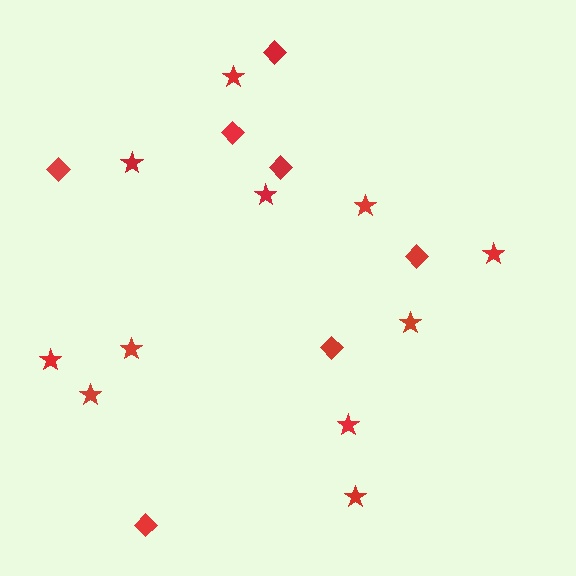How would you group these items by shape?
There are 2 groups: one group of stars (11) and one group of diamonds (7).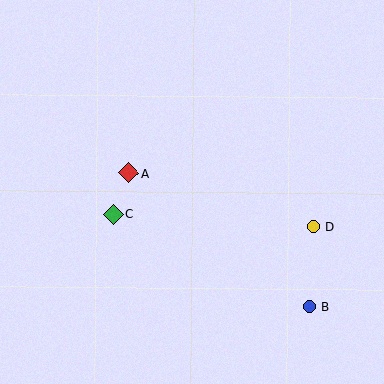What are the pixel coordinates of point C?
Point C is at (113, 214).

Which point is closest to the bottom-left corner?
Point C is closest to the bottom-left corner.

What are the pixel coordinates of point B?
Point B is at (309, 307).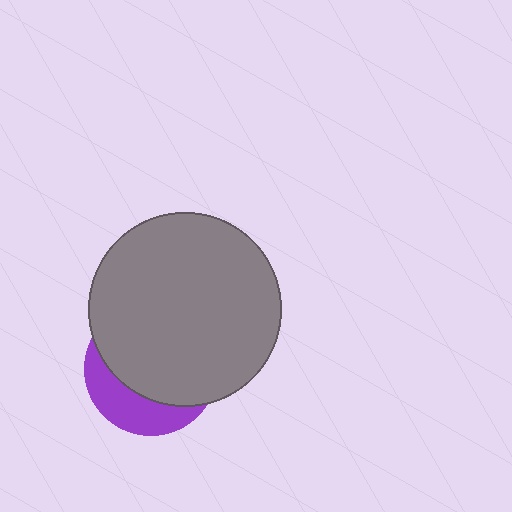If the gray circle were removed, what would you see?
You would see the complete purple circle.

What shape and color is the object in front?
The object in front is a gray circle.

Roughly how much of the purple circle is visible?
A small part of it is visible (roughly 31%).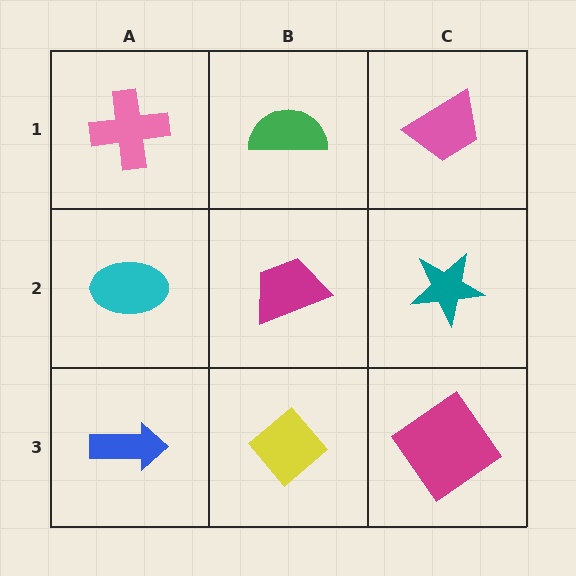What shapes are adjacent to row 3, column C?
A teal star (row 2, column C), a yellow diamond (row 3, column B).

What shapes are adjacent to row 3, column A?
A cyan ellipse (row 2, column A), a yellow diamond (row 3, column B).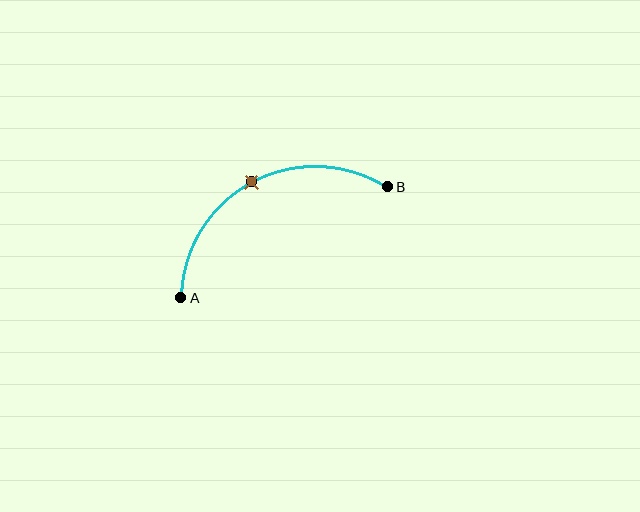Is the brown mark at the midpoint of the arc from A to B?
Yes. The brown mark lies on the arc at equal arc-length from both A and B — it is the arc midpoint.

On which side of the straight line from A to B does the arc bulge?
The arc bulges above the straight line connecting A and B.